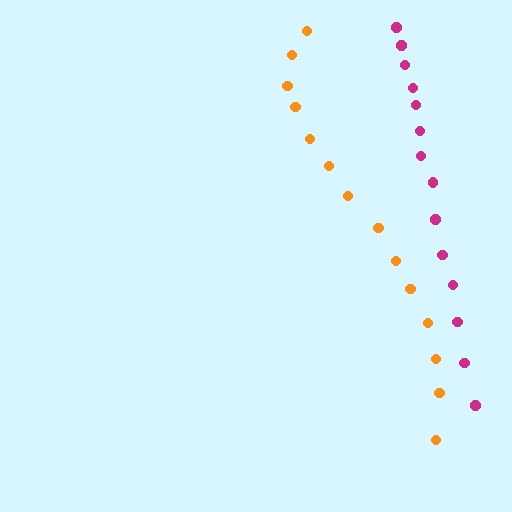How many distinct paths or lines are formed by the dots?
There are 2 distinct paths.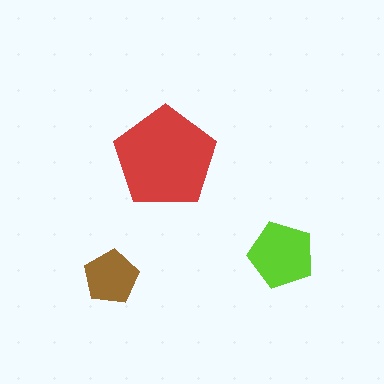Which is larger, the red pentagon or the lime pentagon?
The red one.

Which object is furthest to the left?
The brown pentagon is leftmost.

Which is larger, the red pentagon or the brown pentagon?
The red one.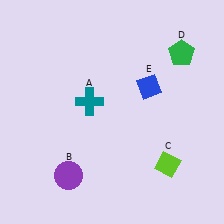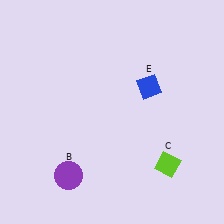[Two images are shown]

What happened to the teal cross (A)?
The teal cross (A) was removed in Image 2. It was in the top-left area of Image 1.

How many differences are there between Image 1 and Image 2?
There are 2 differences between the two images.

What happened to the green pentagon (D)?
The green pentagon (D) was removed in Image 2. It was in the top-right area of Image 1.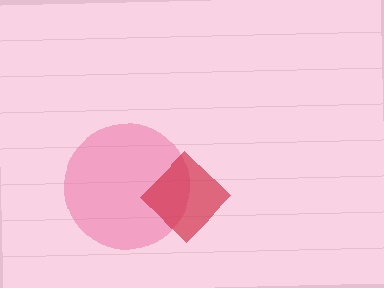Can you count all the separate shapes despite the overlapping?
Yes, there are 2 separate shapes.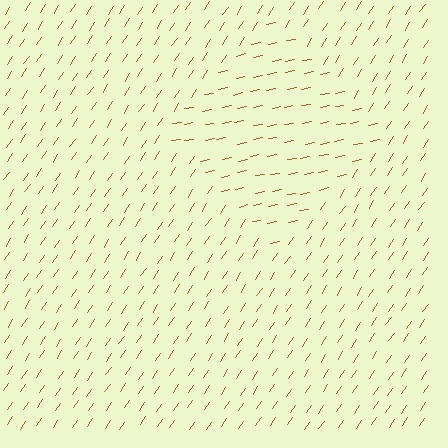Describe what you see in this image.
The image is filled with small brown line segments. A diamond region in the image has lines oriented differently from the surrounding lines, creating a visible texture boundary.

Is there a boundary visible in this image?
Yes, there is a texture boundary formed by a change in line orientation.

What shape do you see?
I see a diamond.